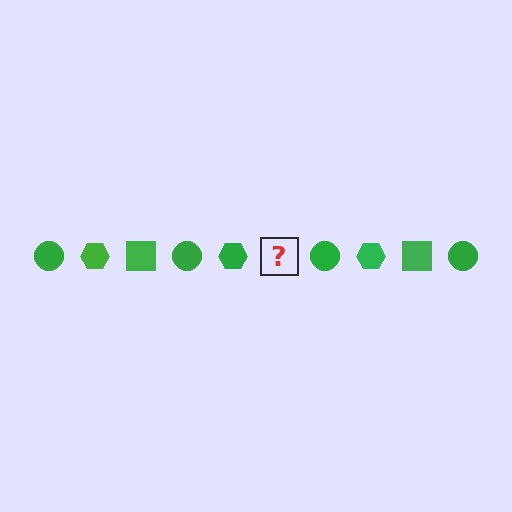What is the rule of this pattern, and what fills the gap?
The rule is that the pattern cycles through circle, hexagon, square shapes in green. The gap should be filled with a green square.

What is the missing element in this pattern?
The missing element is a green square.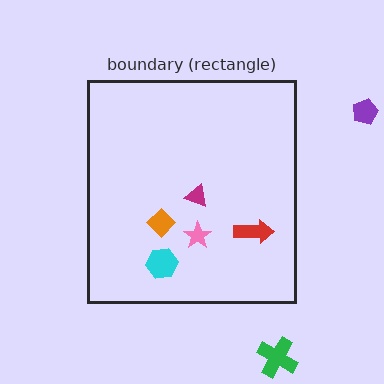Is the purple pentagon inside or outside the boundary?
Outside.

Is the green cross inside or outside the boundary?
Outside.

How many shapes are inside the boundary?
5 inside, 2 outside.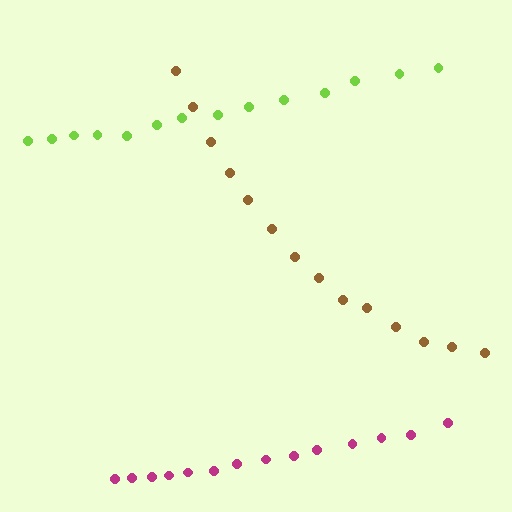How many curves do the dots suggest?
There are 3 distinct paths.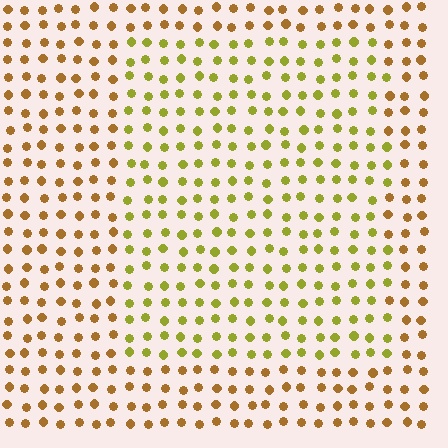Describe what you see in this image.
The image is filled with small brown elements in a uniform arrangement. A rectangle-shaped region is visible where the elements are tinted to a slightly different hue, forming a subtle color boundary.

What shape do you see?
I see a rectangle.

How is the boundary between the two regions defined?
The boundary is defined purely by a slight shift in hue (about 36 degrees). Spacing, size, and orientation are identical on both sides.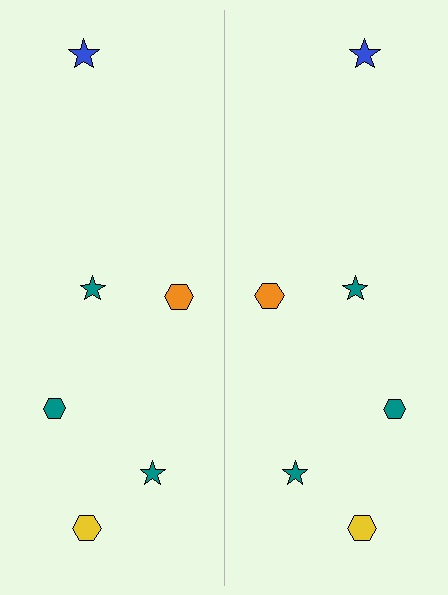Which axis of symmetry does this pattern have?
The pattern has a vertical axis of symmetry running through the center of the image.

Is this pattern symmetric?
Yes, this pattern has bilateral (reflection) symmetry.